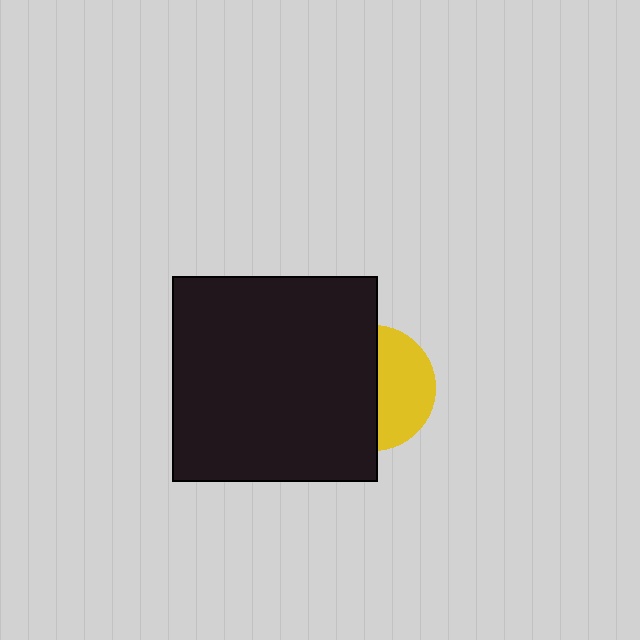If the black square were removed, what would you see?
You would see the complete yellow circle.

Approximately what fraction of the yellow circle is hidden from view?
Roughly 55% of the yellow circle is hidden behind the black square.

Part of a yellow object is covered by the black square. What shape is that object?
It is a circle.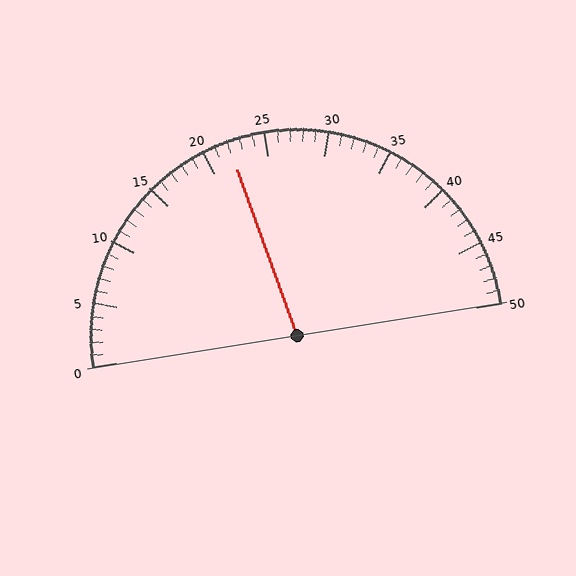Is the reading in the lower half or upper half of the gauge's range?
The reading is in the lower half of the range (0 to 50).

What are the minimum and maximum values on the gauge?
The gauge ranges from 0 to 50.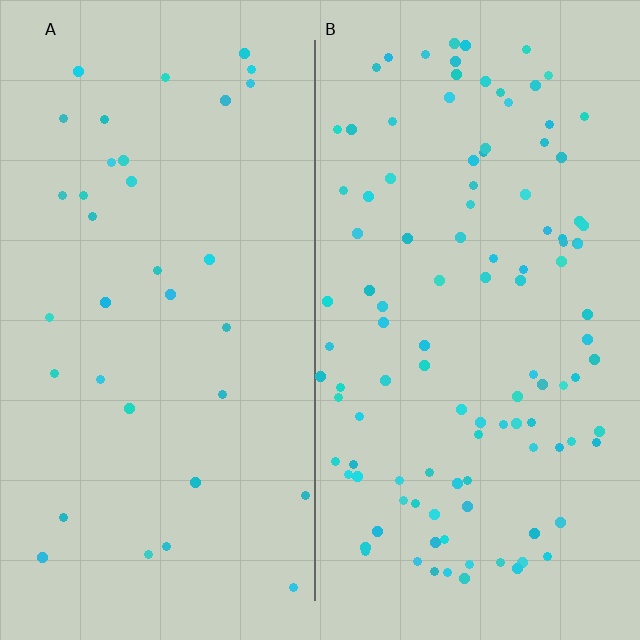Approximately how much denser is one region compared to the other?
Approximately 3.3× — region B over region A.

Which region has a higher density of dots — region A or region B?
B (the right).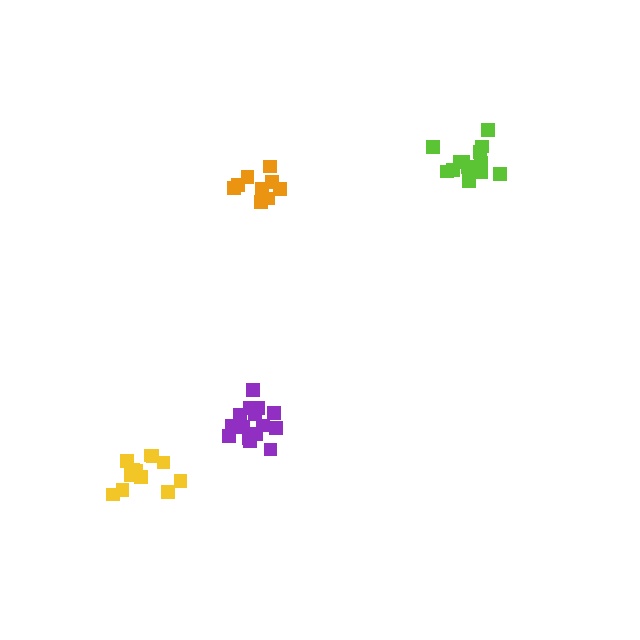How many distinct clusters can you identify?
There are 4 distinct clusters.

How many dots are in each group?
Group 1: 15 dots, Group 2: 12 dots, Group 3: 13 dots, Group 4: 9 dots (49 total).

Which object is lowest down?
The yellow cluster is bottommost.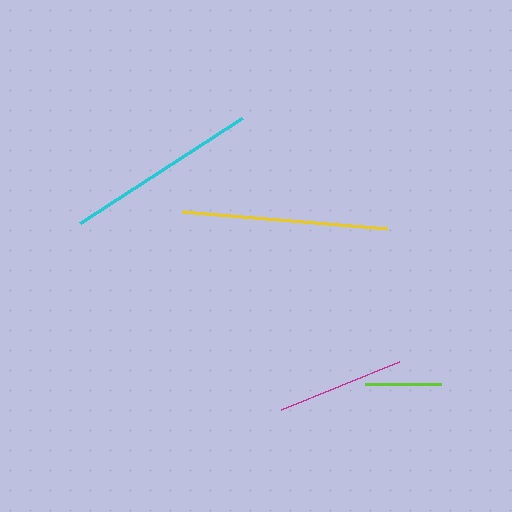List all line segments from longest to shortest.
From longest to shortest: yellow, cyan, magenta, lime.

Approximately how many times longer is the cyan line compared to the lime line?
The cyan line is approximately 2.5 times the length of the lime line.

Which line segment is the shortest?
The lime line is the shortest at approximately 76 pixels.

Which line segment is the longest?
The yellow line is the longest at approximately 207 pixels.